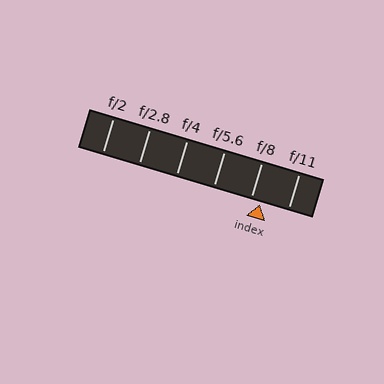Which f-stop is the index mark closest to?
The index mark is closest to f/8.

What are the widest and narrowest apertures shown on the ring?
The widest aperture shown is f/2 and the narrowest is f/11.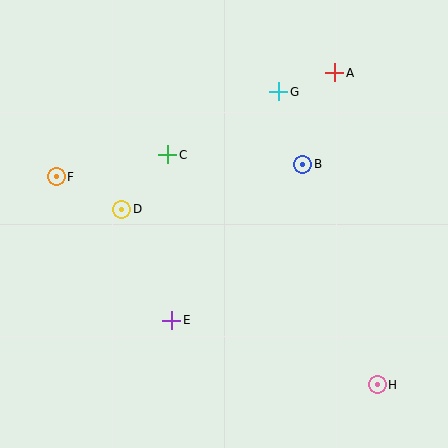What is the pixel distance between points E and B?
The distance between E and B is 204 pixels.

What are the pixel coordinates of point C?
Point C is at (168, 155).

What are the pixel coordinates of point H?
Point H is at (377, 385).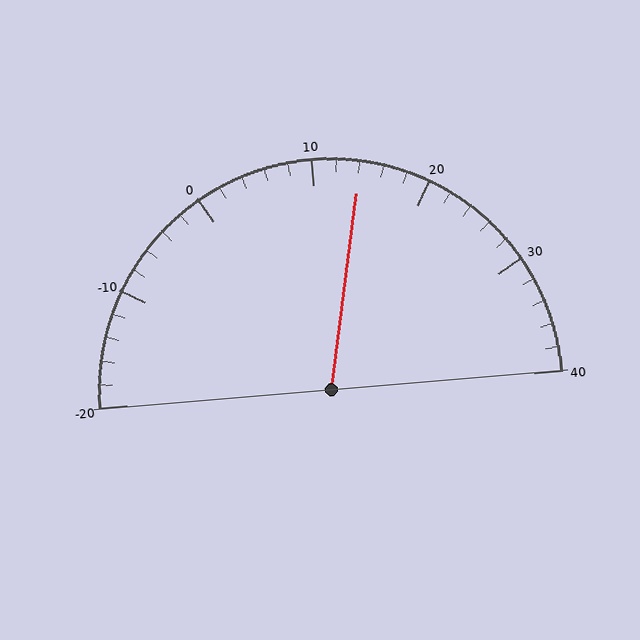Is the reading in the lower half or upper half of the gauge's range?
The reading is in the upper half of the range (-20 to 40).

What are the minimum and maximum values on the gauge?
The gauge ranges from -20 to 40.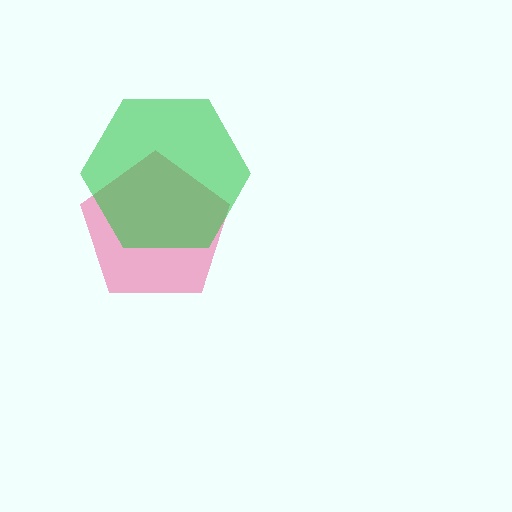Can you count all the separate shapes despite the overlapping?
Yes, there are 2 separate shapes.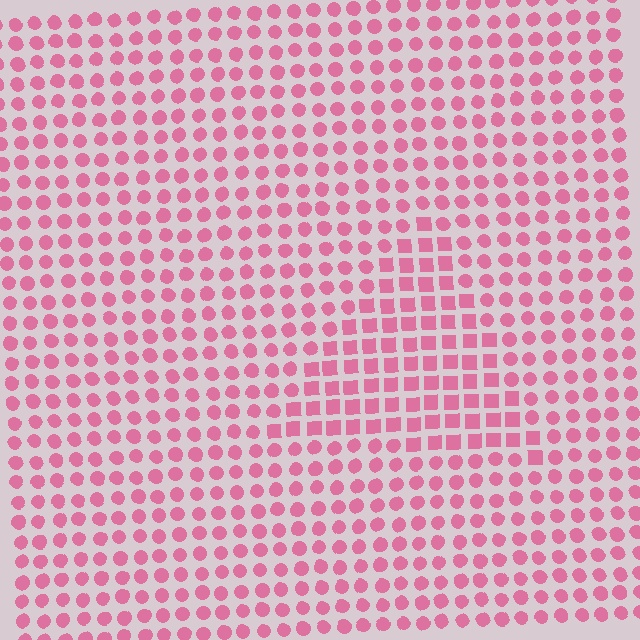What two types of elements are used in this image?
The image uses squares inside the triangle region and circles outside it.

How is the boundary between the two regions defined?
The boundary is defined by a change in element shape: squares inside vs. circles outside. All elements share the same color and spacing.